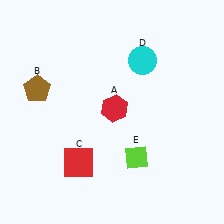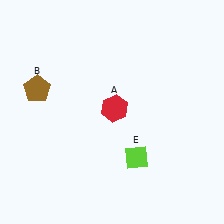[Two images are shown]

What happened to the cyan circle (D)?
The cyan circle (D) was removed in Image 2. It was in the top-right area of Image 1.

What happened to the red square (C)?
The red square (C) was removed in Image 2. It was in the bottom-left area of Image 1.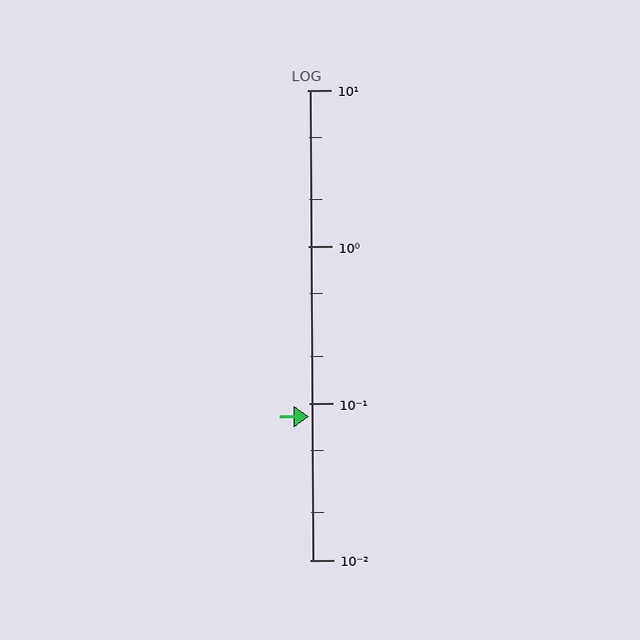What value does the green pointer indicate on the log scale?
The pointer indicates approximately 0.082.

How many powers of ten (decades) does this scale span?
The scale spans 3 decades, from 0.01 to 10.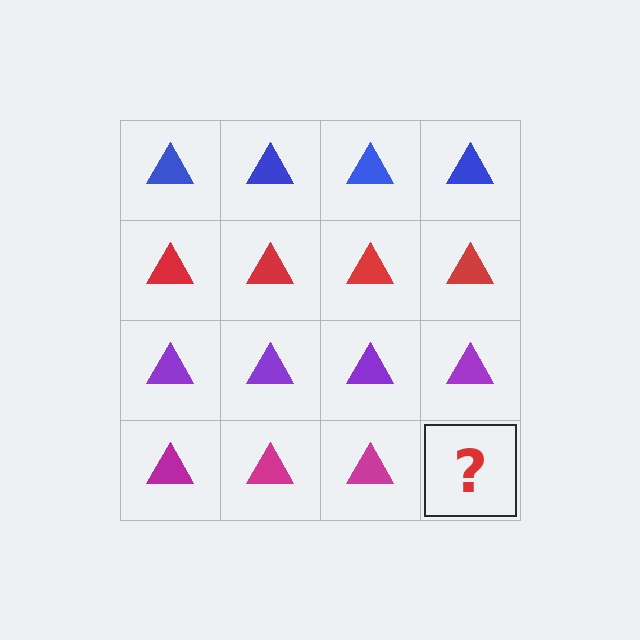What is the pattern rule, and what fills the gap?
The rule is that each row has a consistent color. The gap should be filled with a magenta triangle.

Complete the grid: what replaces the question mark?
The question mark should be replaced with a magenta triangle.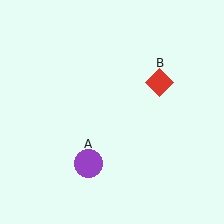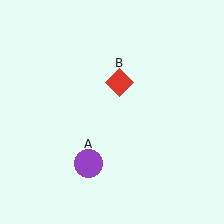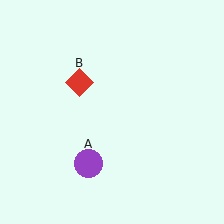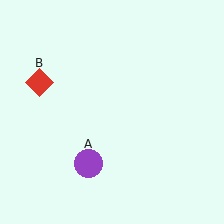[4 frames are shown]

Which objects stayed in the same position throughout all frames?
Purple circle (object A) remained stationary.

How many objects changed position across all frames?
1 object changed position: red diamond (object B).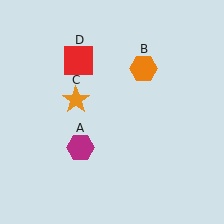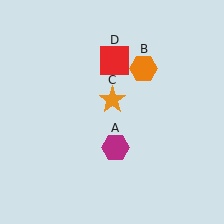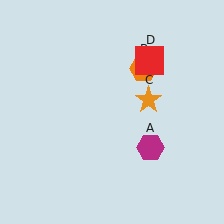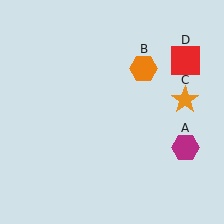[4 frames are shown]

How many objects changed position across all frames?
3 objects changed position: magenta hexagon (object A), orange star (object C), red square (object D).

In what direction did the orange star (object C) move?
The orange star (object C) moved right.